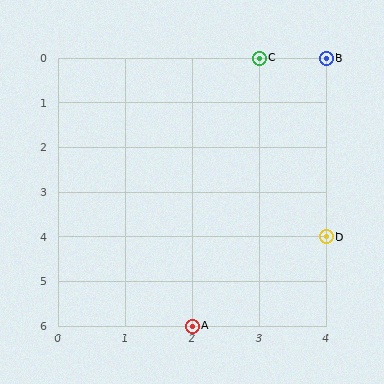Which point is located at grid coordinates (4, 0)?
Point B is at (4, 0).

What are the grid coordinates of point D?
Point D is at grid coordinates (4, 4).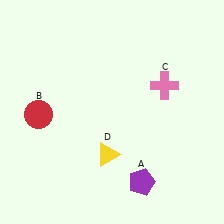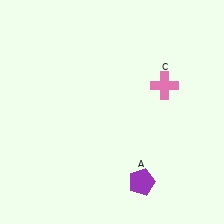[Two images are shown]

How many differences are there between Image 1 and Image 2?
There are 2 differences between the two images.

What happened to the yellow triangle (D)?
The yellow triangle (D) was removed in Image 2. It was in the bottom-left area of Image 1.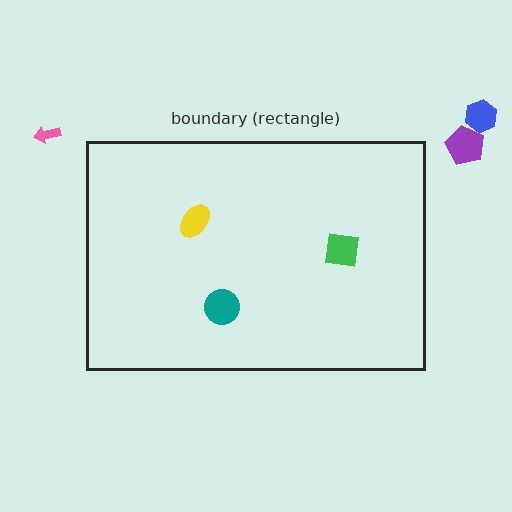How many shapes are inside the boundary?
3 inside, 3 outside.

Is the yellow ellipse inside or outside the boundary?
Inside.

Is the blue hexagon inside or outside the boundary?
Outside.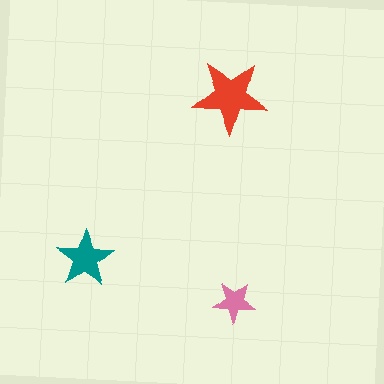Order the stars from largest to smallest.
the red one, the teal one, the pink one.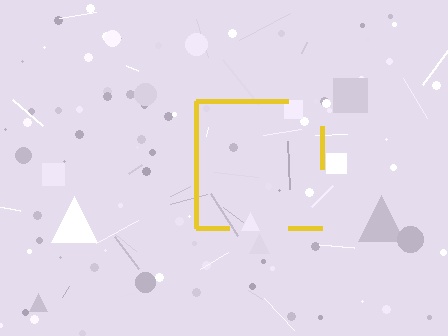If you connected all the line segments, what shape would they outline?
They would outline a square.